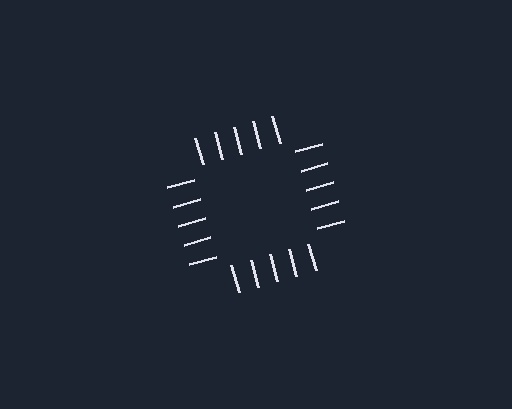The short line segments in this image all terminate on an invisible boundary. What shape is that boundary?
An illusory square — the line segments terminate on its edges but no continuous stroke is drawn.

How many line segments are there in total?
20 — 5 along each of the 4 edges.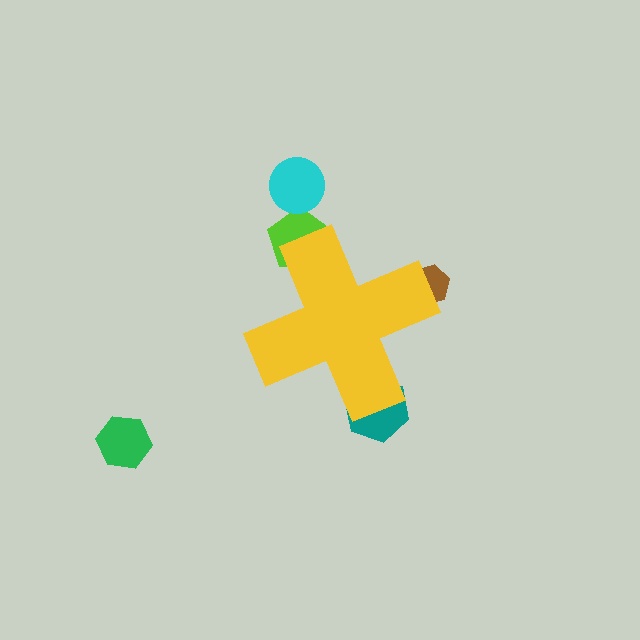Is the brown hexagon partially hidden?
Yes, the brown hexagon is partially hidden behind the yellow cross.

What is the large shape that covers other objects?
A yellow cross.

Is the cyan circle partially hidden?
No, the cyan circle is fully visible.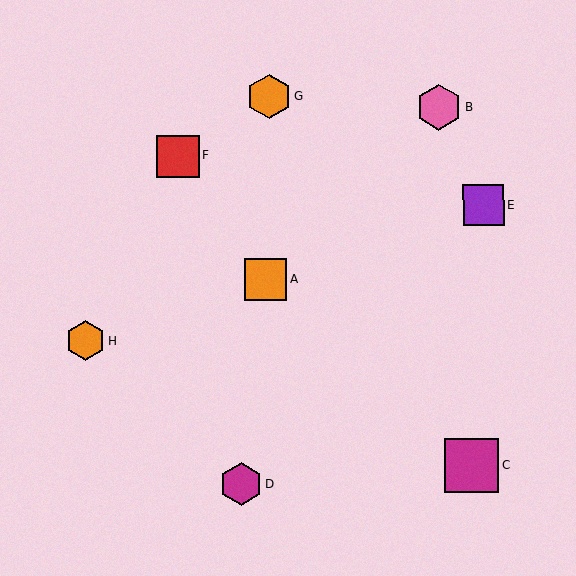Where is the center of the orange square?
The center of the orange square is at (265, 279).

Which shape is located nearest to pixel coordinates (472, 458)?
The magenta square (labeled C) at (472, 465) is nearest to that location.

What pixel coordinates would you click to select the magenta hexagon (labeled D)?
Click at (241, 484) to select the magenta hexagon D.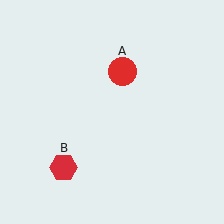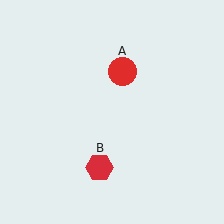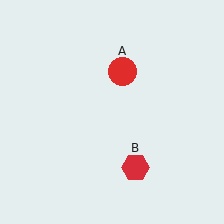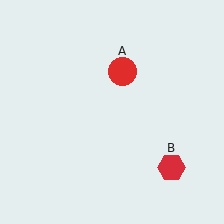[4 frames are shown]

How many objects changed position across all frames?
1 object changed position: red hexagon (object B).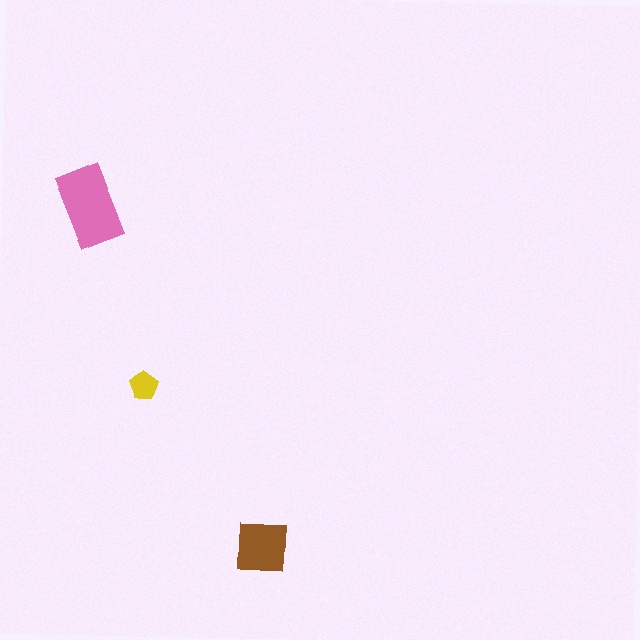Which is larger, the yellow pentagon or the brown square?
The brown square.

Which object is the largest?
The pink rectangle.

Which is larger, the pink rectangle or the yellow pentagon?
The pink rectangle.